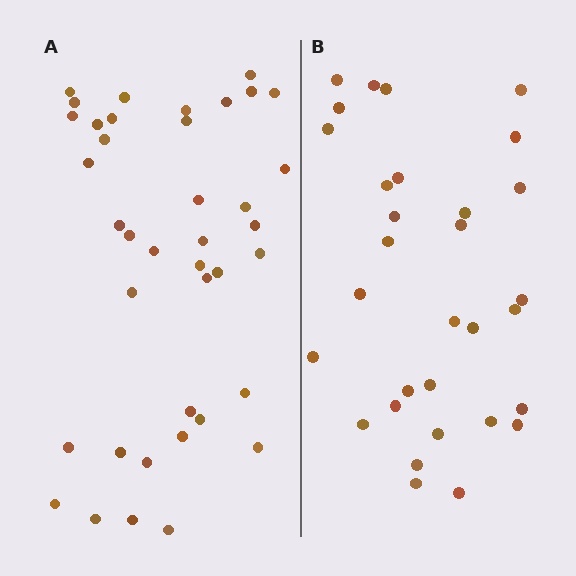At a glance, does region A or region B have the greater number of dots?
Region A (the left region) has more dots.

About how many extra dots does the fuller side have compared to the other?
Region A has roughly 8 or so more dots than region B.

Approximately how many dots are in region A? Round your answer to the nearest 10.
About 40 dots. (The exact count is 39, which rounds to 40.)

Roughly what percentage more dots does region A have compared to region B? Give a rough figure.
About 25% more.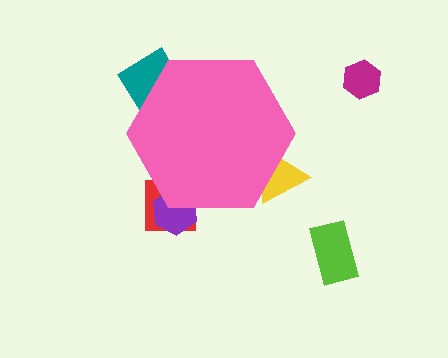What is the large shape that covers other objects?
A pink hexagon.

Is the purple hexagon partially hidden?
Yes, the purple hexagon is partially hidden behind the pink hexagon.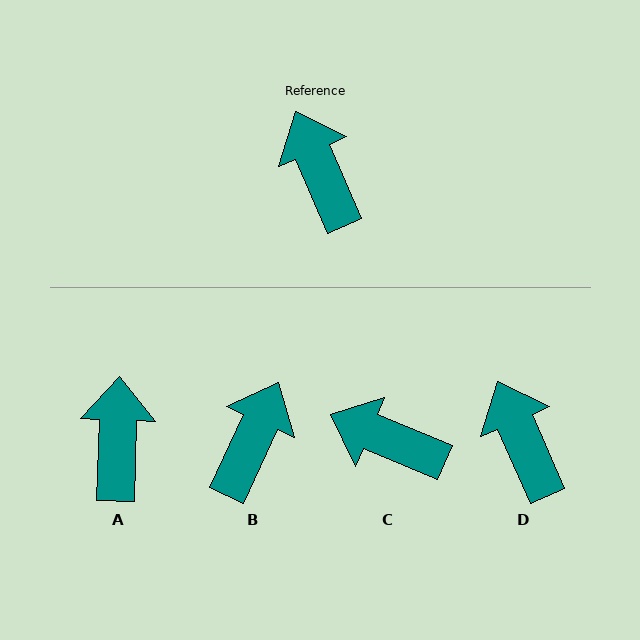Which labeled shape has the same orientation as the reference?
D.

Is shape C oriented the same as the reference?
No, it is off by about 44 degrees.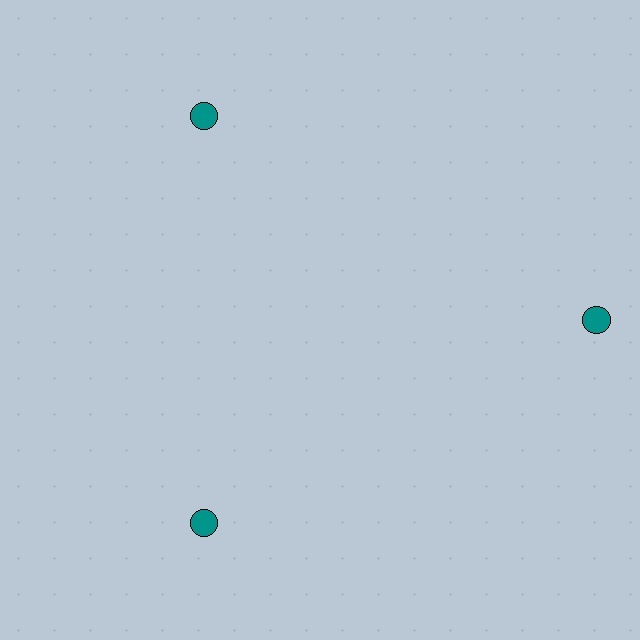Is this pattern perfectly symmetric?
No. The 3 teal circles are arranged in a ring, but one element near the 3 o'clock position is pushed outward from the center, breaking the 3-fold rotational symmetry.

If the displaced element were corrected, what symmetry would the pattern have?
It would have 3-fold rotational symmetry — the pattern would map onto itself every 120 degrees.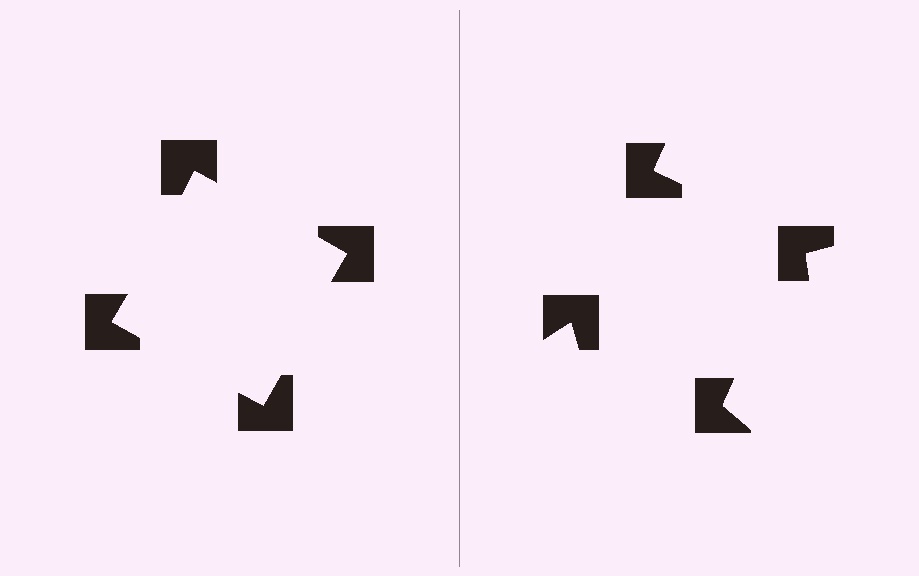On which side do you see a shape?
An illusory square appears on the left side. On the right side the wedge cuts are rotated, so no coherent shape forms.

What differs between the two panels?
The notched squares are positioned identically on both sides; only the wedge orientations differ. On the left they align to a square; on the right they are misaligned.